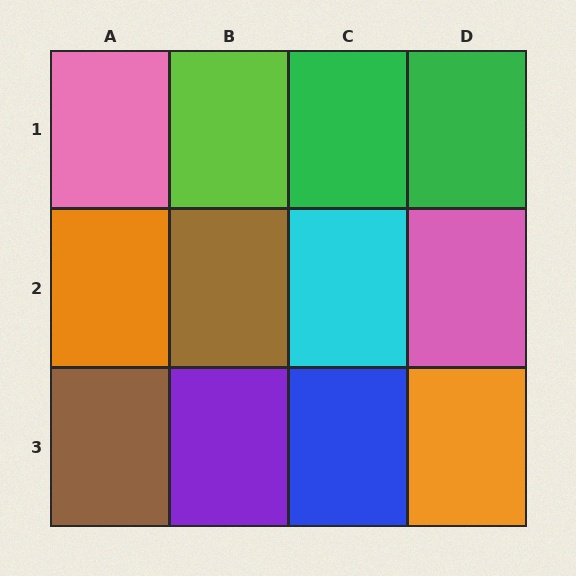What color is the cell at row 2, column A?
Orange.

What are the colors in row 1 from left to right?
Pink, lime, green, green.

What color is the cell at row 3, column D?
Orange.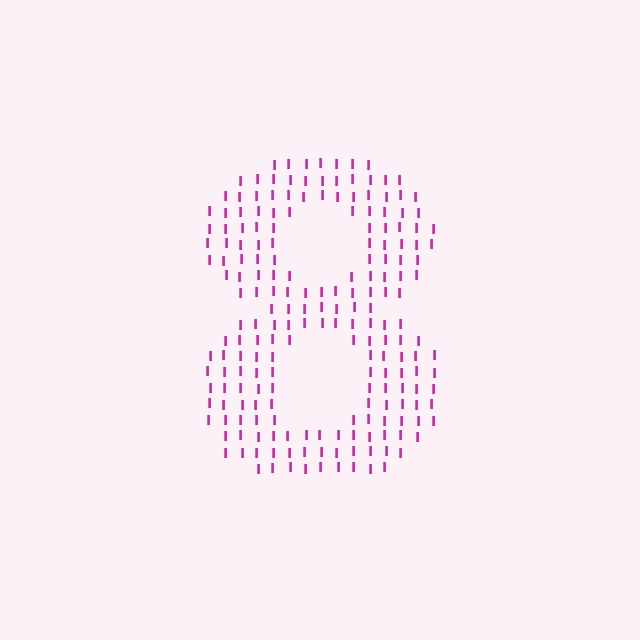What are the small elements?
The small elements are letter I's.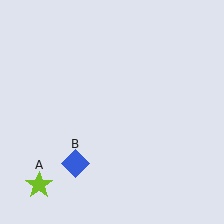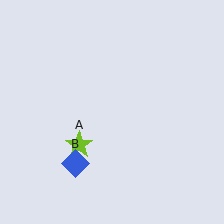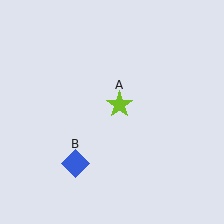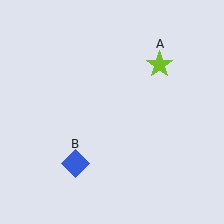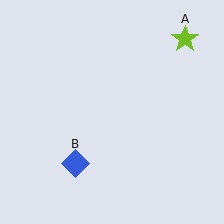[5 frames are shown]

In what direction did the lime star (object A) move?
The lime star (object A) moved up and to the right.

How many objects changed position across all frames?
1 object changed position: lime star (object A).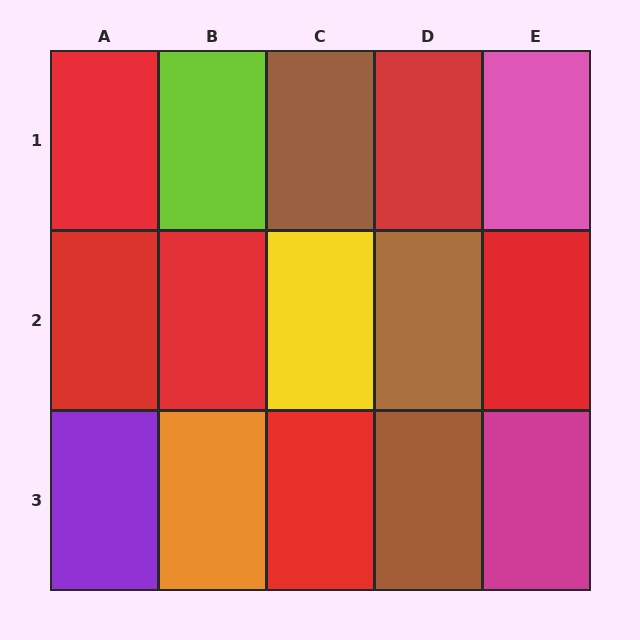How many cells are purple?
1 cell is purple.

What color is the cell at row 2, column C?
Yellow.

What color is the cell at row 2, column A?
Red.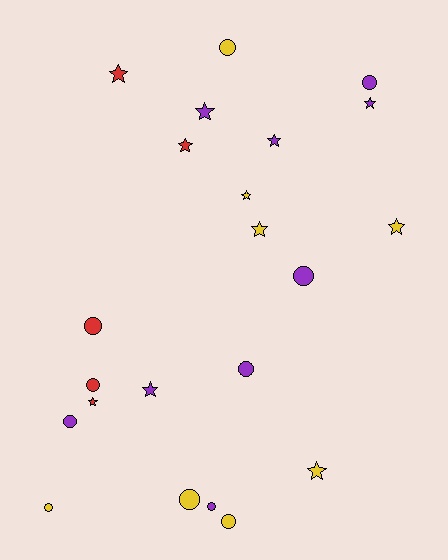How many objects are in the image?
There are 22 objects.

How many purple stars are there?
There are 4 purple stars.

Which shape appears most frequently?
Star, with 11 objects.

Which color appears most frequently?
Purple, with 9 objects.